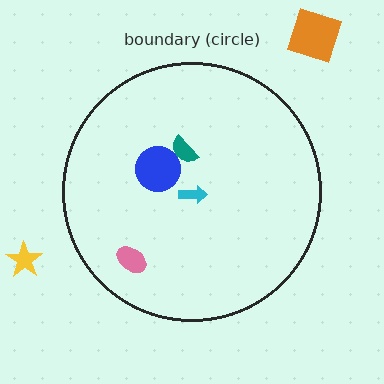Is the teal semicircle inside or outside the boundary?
Inside.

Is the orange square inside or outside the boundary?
Outside.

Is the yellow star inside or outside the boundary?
Outside.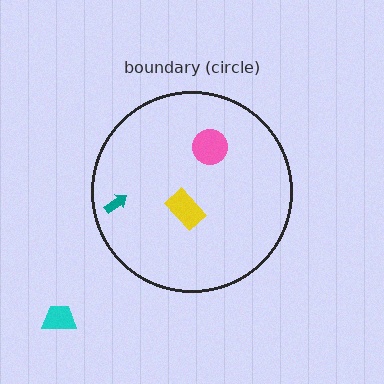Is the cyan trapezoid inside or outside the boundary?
Outside.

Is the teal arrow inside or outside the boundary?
Inside.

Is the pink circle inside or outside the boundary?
Inside.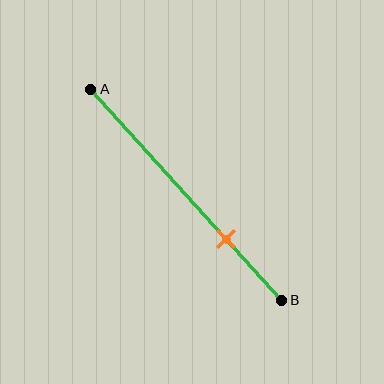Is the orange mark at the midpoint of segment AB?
No, the mark is at about 70% from A, not at the 50% midpoint.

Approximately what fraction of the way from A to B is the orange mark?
The orange mark is approximately 70% of the way from A to B.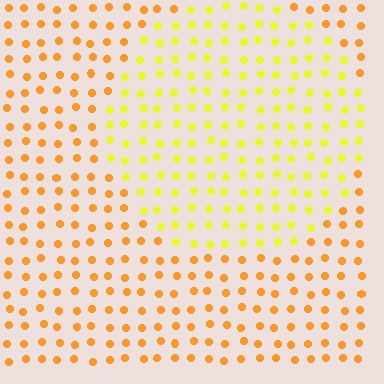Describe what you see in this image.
The image is filled with small orange elements in a uniform arrangement. A circle-shaped region is visible where the elements are tinted to a slightly different hue, forming a subtle color boundary.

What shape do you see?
I see a circle.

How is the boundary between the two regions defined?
The boundary is defined purely by a slight shift in hue (about 33 degrees). Spacing, size, and orientation are identical on both sides.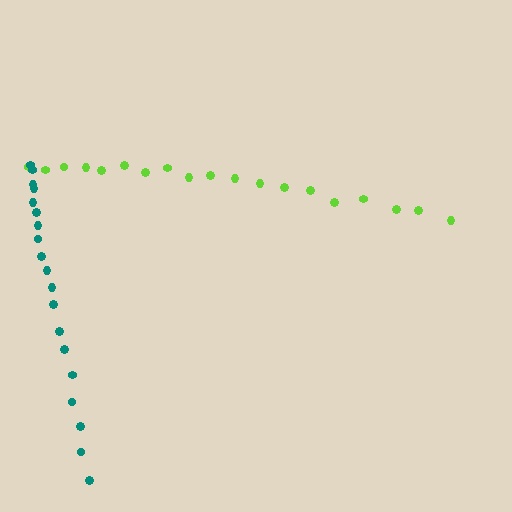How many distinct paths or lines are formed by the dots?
There are 2 distinct paths.